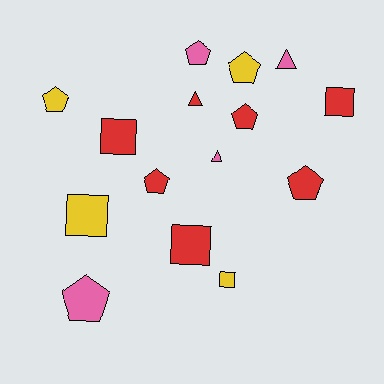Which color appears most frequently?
Red, with 7 objects.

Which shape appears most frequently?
Pentagon, with 7 objects.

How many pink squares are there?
There are no pink squares.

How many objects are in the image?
There are 15 objects.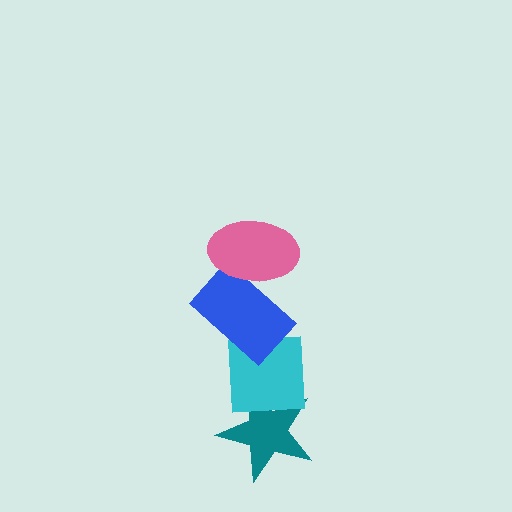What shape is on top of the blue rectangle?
The pink ellipse is on top of the blue rectangle.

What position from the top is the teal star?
The teal star is 4th from the top.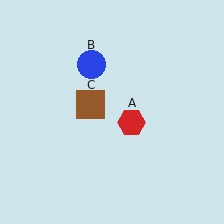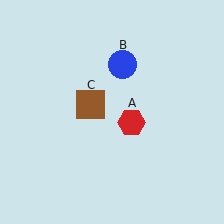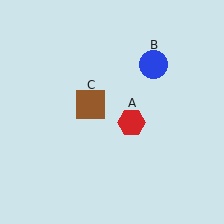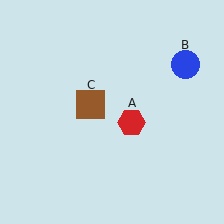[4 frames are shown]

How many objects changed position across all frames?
1 object changed position: blue circle (object B).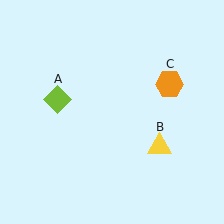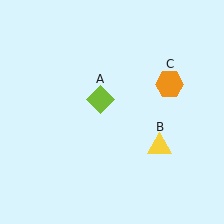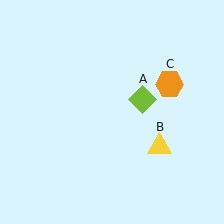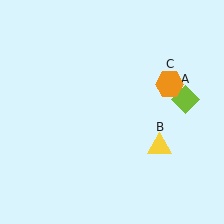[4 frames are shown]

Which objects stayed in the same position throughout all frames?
Yellow triangle (object B) and orange hexagon (object C) remained stationary.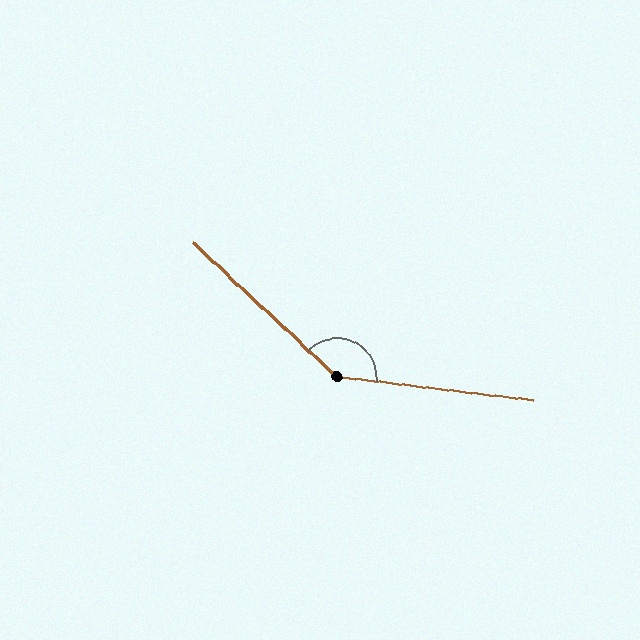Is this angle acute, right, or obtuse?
It is obtuse.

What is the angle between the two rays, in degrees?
Approximately 144 degrees.